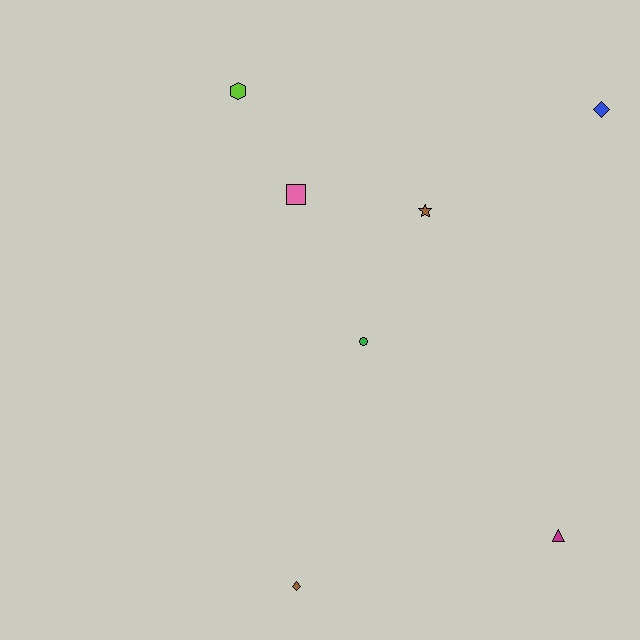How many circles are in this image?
There is 1 circle.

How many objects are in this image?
There are 7 objects.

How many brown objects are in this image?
There are 2 brown objects.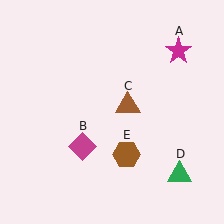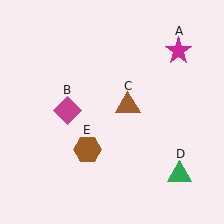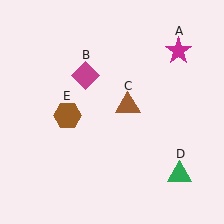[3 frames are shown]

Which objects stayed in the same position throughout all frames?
Magenta star (object A) and brown triangle (object C) and green triangle (object D) remained stationary.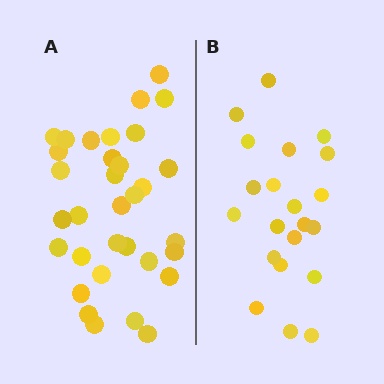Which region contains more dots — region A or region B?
Region A (the left region) has more dots.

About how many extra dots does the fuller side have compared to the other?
Region A has roughly 12 or so more dots than region B.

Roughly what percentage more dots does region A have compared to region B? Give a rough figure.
About 55% more.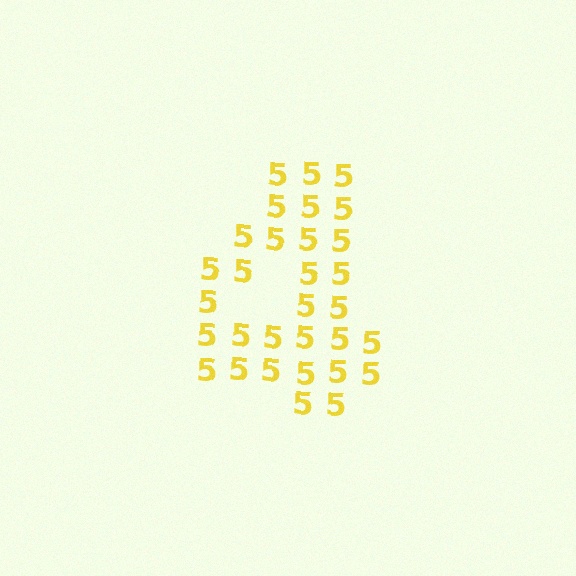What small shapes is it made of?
It is made of small digit 5's.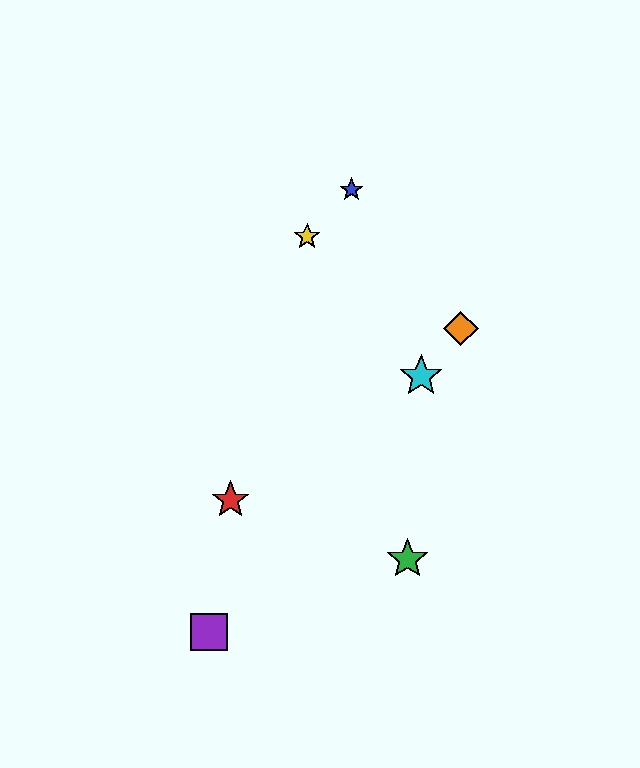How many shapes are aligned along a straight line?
3 shapes (the purple square, the orange diamond, the cyan star) are aligned along a straight line.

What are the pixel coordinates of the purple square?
The purple square is at (209, 632).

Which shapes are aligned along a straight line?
The purple square, the orange diamond, the cyan star are aligned along a straight line.